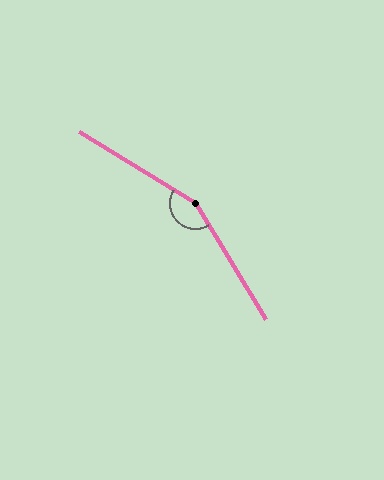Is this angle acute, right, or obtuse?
It is obtuse.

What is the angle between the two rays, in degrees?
Approximately 153 degrees.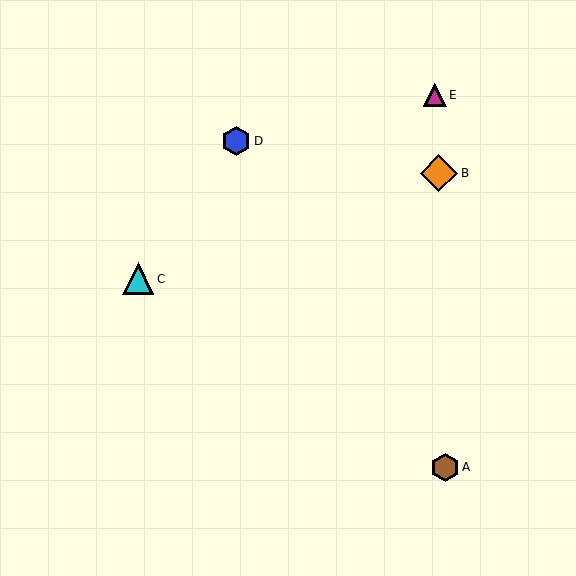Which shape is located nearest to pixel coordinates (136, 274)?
The cyan triangle (labeled C) at (138, 279) is nearest to that location.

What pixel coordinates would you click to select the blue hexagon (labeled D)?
Click at (236, 141) to select the blue hexagon D.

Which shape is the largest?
The orange diamond (labeled B) is the largest.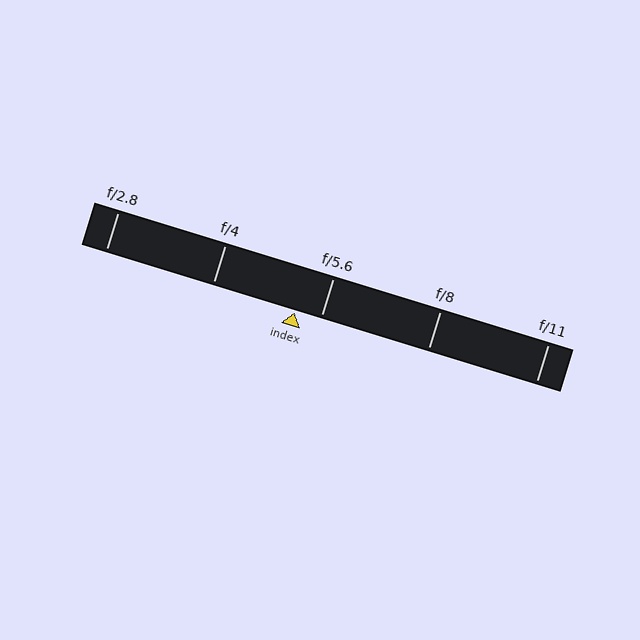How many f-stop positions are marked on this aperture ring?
There are 5 f-stop positions marked.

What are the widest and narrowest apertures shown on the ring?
The widest aperture shown is f/2.8 and the narrowest is f/11.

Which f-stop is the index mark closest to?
The index mark is closest to f/5.6.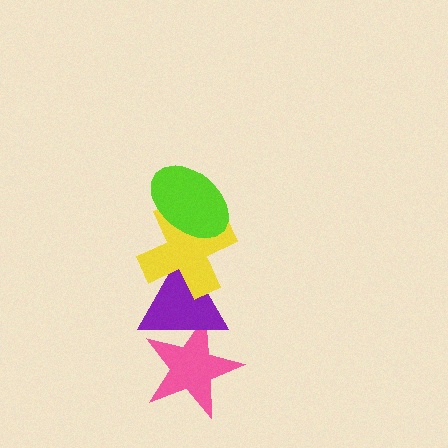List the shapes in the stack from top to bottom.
From top to bottom: the lime ellipse, the yellow cross, the purple triangle, the pink star.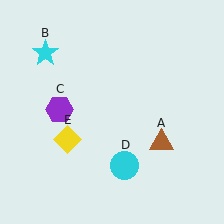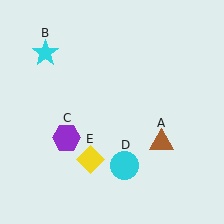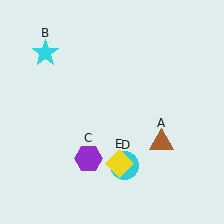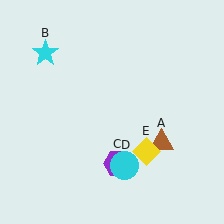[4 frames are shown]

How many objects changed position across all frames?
2 objects changed position: purple hexagon (object C), yellow diamond (object E).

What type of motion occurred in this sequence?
The purple hexagon (object C), yellow diamond (object E) rotated counterclockwise around the center of the scene.